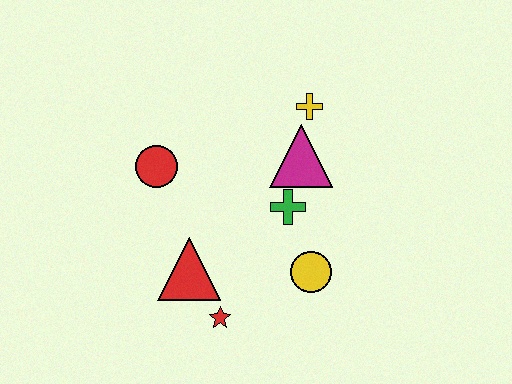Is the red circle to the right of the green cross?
No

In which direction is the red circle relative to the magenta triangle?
The red circle is to the left of the magenta triangle.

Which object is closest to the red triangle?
The red star is closest to the red triangle.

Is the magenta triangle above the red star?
Yes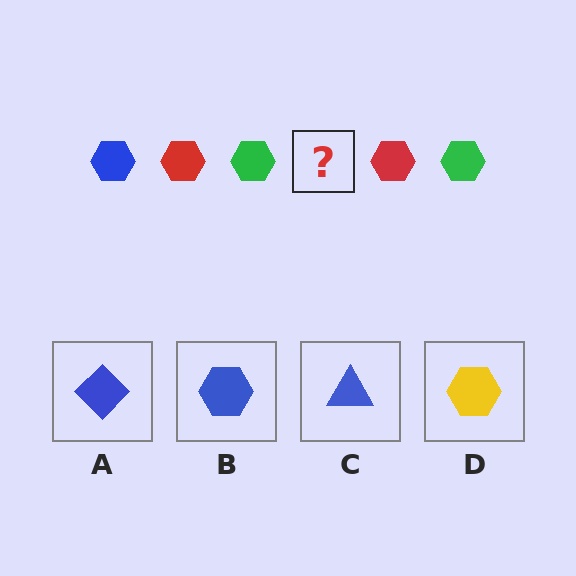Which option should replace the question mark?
Option B.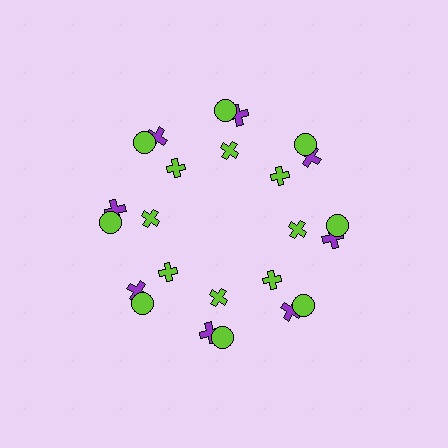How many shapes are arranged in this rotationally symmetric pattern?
There are 24 shapes, arranged in 8 groups of 3.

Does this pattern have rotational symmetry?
Yes, this pattern has 8-fold rotational symmetry. It looks the same after rotating 45 degrees around the center.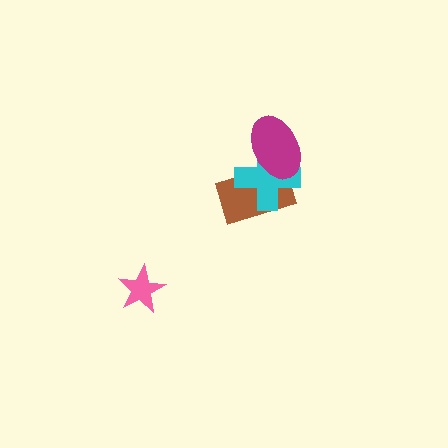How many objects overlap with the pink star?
0 objects overlap with the pink star.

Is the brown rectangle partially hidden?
Yes, it is partially covered by another shape.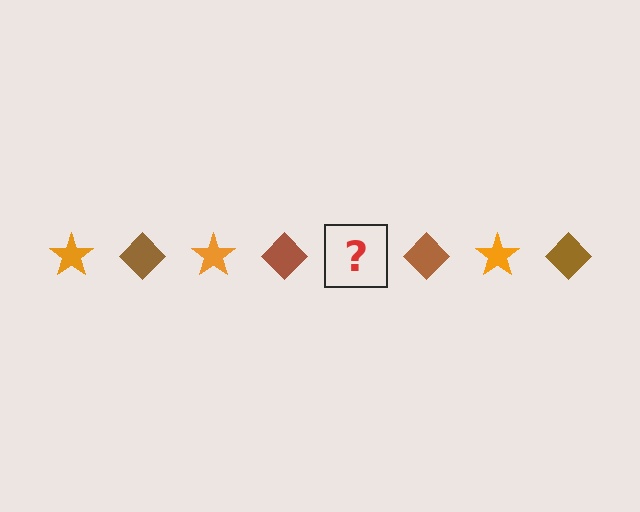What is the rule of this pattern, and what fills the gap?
The rule is that the pattern alternates between orange star and brown diamond. The gap should be filled with an orange star.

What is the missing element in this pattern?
The missing element is an orange star.